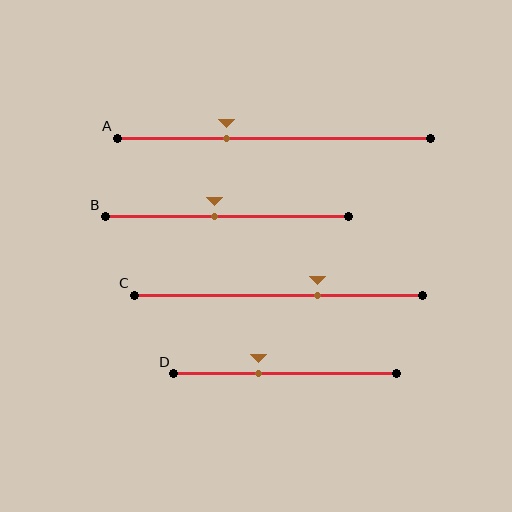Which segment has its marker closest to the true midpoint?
Segment B has its marker closest to the true midpoint.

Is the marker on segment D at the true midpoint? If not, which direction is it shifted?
No, the marker on segment D is shifted to the left by about 12% of the segment length.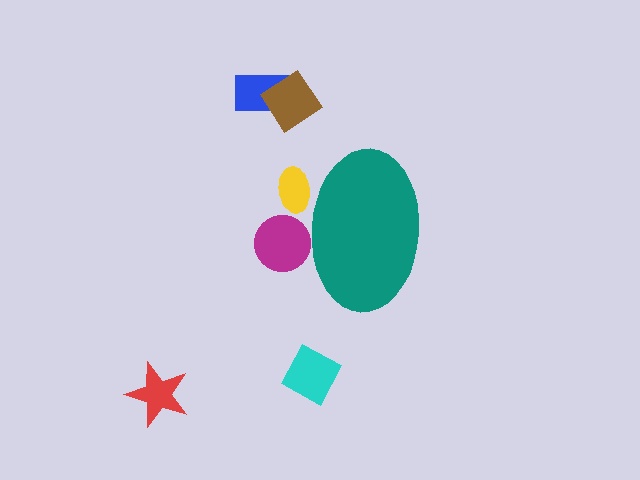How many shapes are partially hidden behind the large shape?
2 shapes are partially hidden.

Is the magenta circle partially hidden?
Yes, the magenta circle is partially hidden behind the teal ellipse.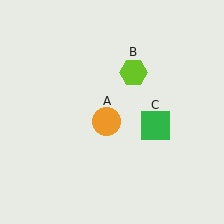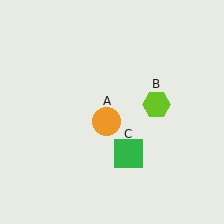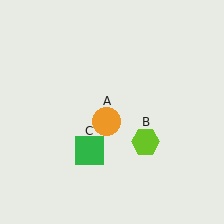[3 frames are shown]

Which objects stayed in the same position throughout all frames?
Orange circle (object A) remained stationary.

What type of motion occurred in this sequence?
The lime hexagon (object B), green square (object C) rotated clockwise around the center of the scene.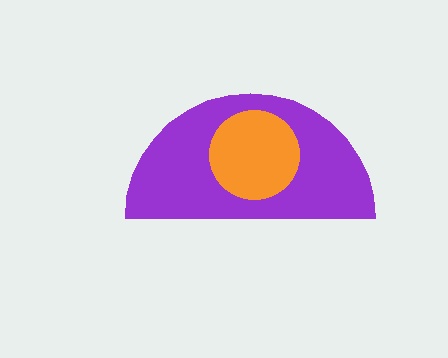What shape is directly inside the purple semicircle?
The orange circle.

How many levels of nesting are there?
2.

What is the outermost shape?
The purple semicircle.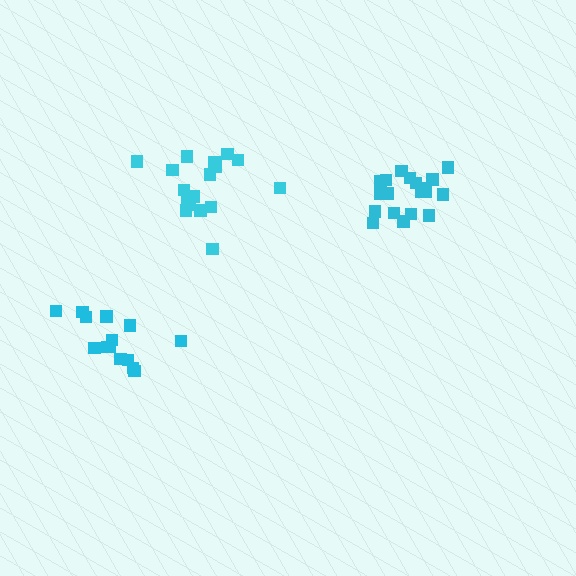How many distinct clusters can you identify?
There are 3 distinct clusters.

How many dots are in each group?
Group 1: 19 dots, Group 2: 14 dots, Group 3: 17 dots (50 total).